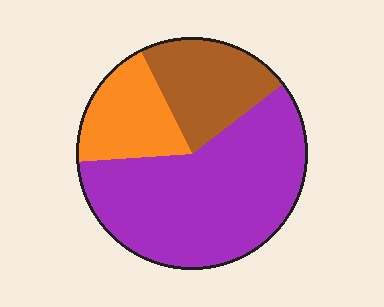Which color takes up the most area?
Purple, at roughly 60%.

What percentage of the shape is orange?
Orange takes up about one fifth (1/5) of the shape.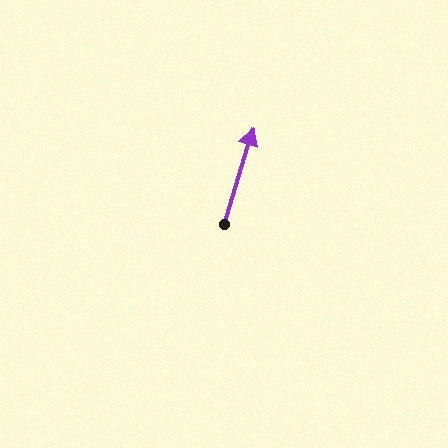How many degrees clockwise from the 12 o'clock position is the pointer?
Approximately 17 degrees.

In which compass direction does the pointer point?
North.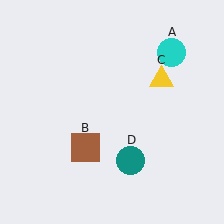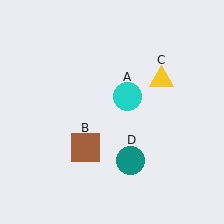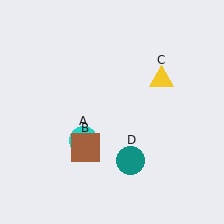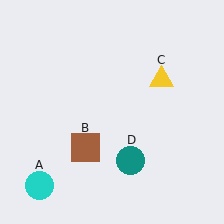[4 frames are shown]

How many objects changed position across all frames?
1 object changed position: cyan circle (object A).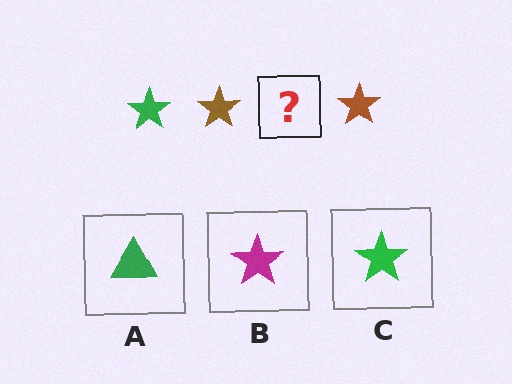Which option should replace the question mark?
Option C.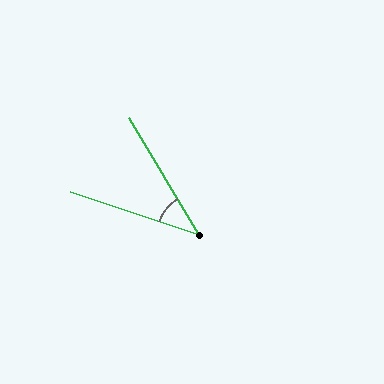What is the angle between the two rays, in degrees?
Approximately 41 degrees.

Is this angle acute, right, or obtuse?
It is acute.